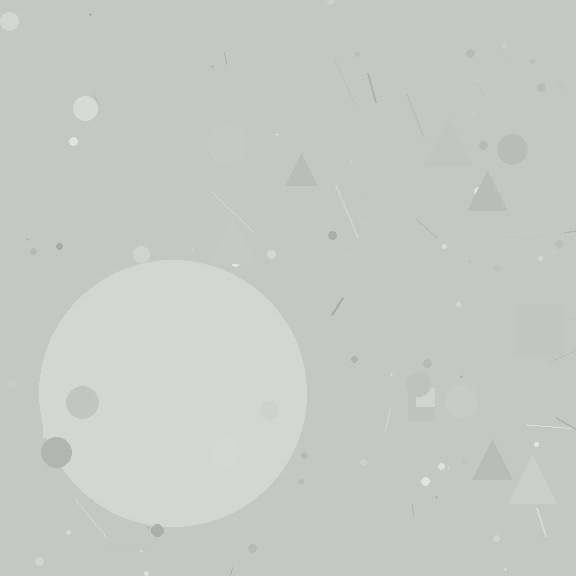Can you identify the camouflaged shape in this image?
The camouflaged shape is a circle.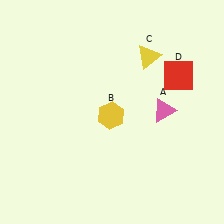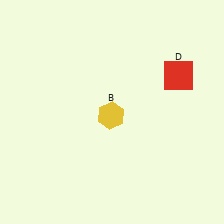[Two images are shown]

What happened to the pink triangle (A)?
The pink triangle (A) was removed in Image 2. It was in the top-right area of Image 1.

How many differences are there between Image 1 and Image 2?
There are 2 differences between the two images.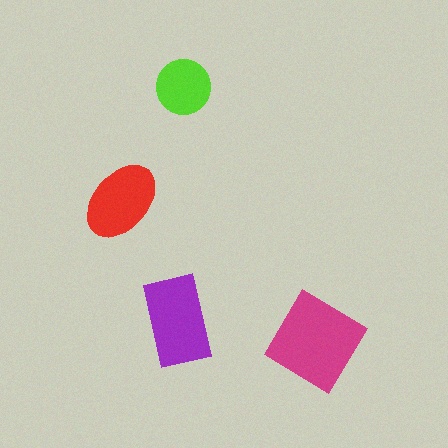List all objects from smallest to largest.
The lime circle, the red ellipse, the purple rectangle, the magenta diamond.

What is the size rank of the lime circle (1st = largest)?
4th.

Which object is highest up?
The lime circle is topmost.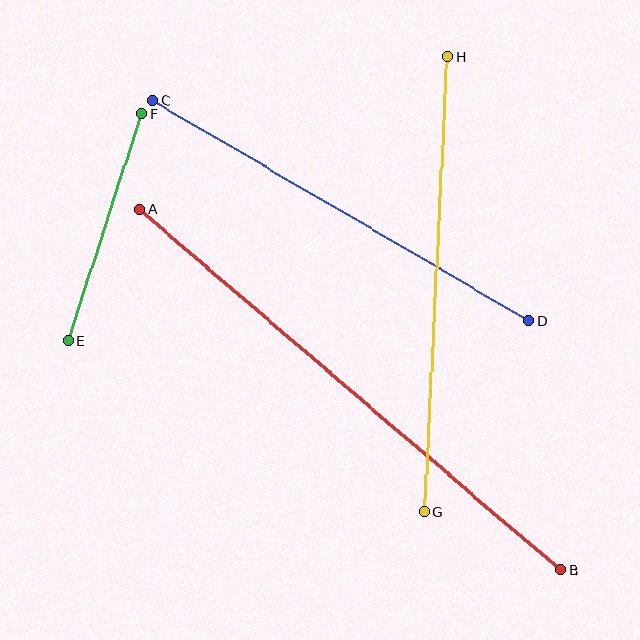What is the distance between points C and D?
The distance is approximately 436 pixels.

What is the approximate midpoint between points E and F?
The midpoint is at approximately (105, 227) pixels.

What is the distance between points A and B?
The distance is approximately 554 pixels.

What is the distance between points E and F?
The distance is approximately 238 pixels.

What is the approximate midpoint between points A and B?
The midpoint is at approximately (350, 390) pixels.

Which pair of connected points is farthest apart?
Points A and B are farthest apart.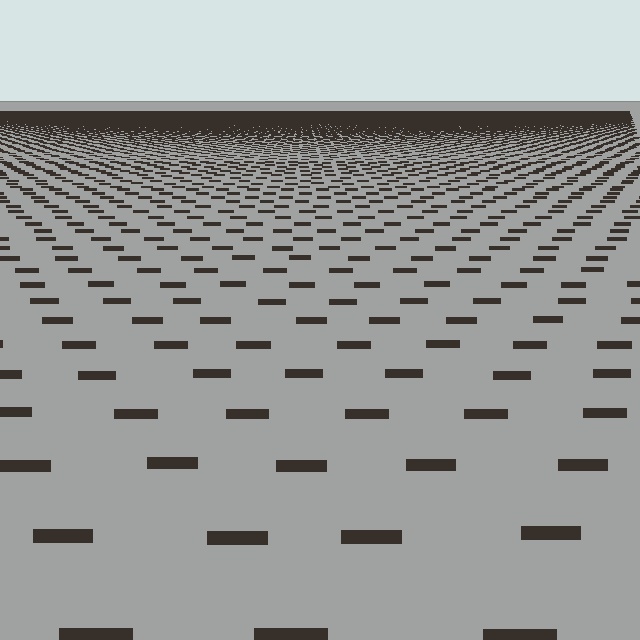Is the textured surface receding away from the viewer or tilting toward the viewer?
The surface is receding away from the viewer. Texture elements get smaller and denser toward the top.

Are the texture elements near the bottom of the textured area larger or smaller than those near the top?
Larger. Near the bottom, elements are closer to the viewer and appear at a bigger on-screen size.